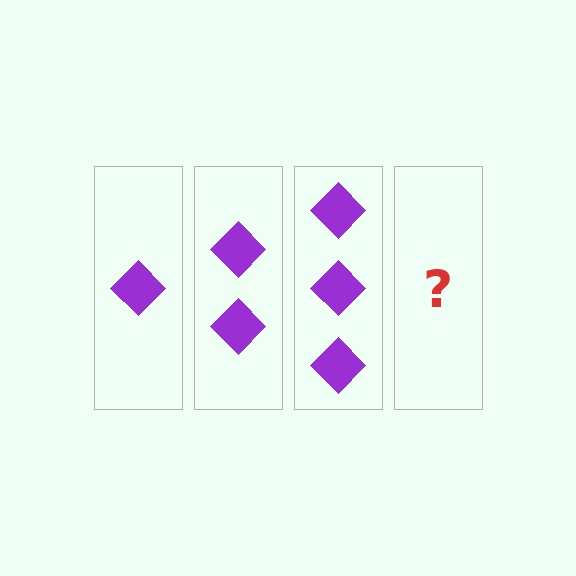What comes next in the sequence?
The next element should be 4 diamonds.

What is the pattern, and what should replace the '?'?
The pattern is that each step adds one more diamond. The '?' should be 4 diamonds.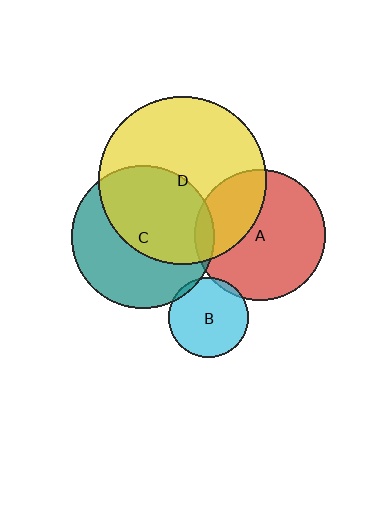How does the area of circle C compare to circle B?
Approximately 3.2 times.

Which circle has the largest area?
Circle D (yellow).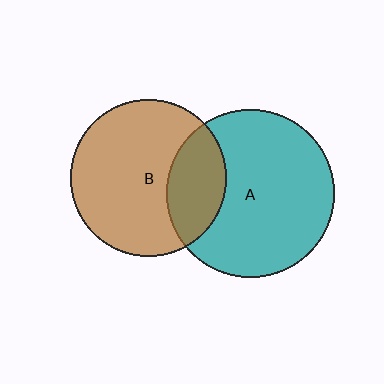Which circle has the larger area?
Circle A (teal).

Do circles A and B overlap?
Yes.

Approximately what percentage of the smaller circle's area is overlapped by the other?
Approximately 25%.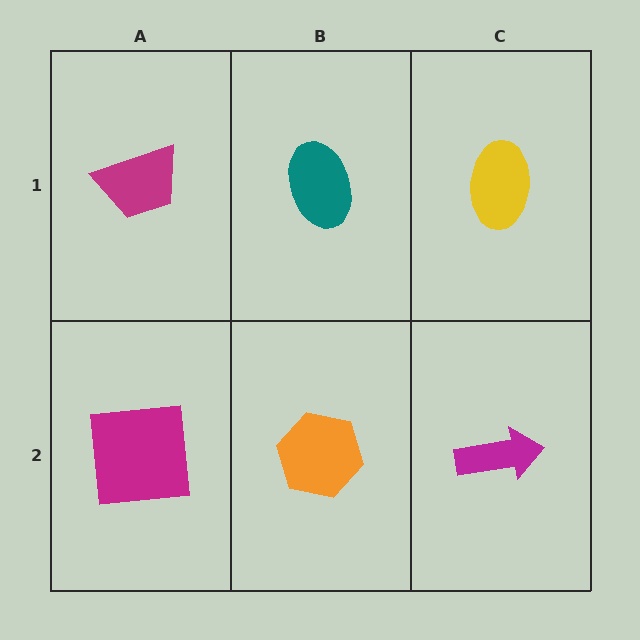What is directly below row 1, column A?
A magenta square.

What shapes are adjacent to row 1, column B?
An orange hexagon (row 2, column B), a magenta trapezoid (row 1, column A), a yellow ellipse (row 1, column C).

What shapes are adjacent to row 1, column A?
A magenta square (row 2, column A), a teal ellipse (row 1, column B).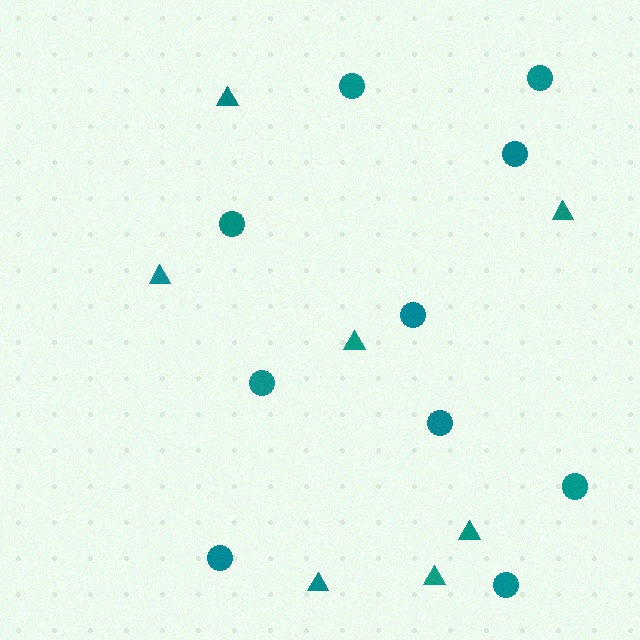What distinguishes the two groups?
There are 2 groups: one group of triangles (7) and one group of circles (10).